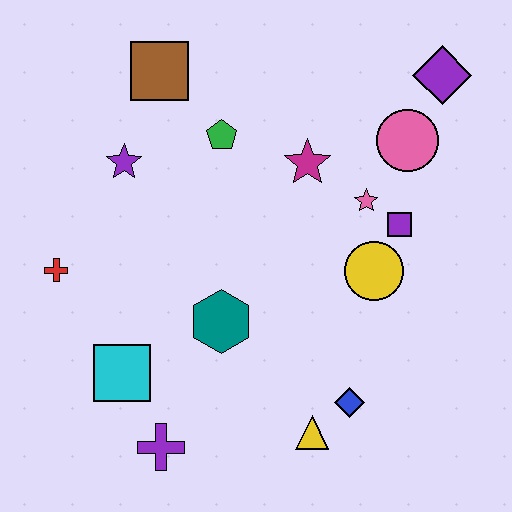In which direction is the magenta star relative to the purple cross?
The magenta star is above the purple cross.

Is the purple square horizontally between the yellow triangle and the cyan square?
No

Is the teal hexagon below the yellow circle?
Yes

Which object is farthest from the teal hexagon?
The purple diamond is farthest from the teal hexagon.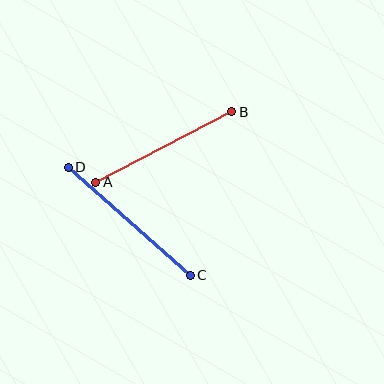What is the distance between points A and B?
The distance is approximately 153 pixels.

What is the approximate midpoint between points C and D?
The midpoint is at approximately (129, 221) pixels.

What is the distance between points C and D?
The distance is approximately 163 pixels.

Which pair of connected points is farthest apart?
Points C and D are farthest apart.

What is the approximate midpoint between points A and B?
The midpoint is at approximately (164, 147) pixels.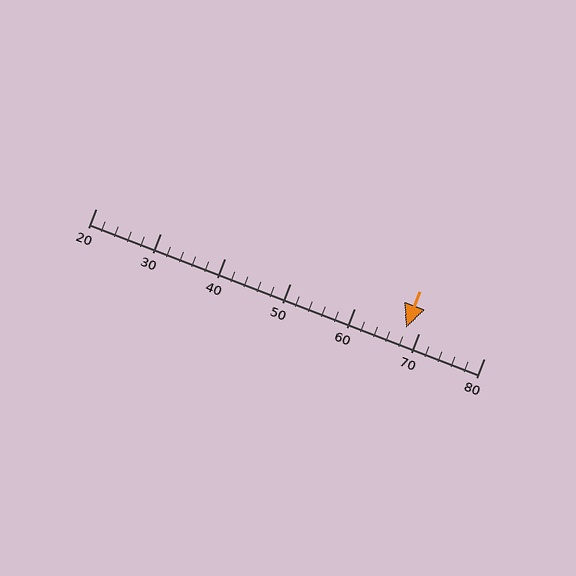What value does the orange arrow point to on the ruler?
The orange arrow points to approximately 68.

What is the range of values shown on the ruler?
The ruler shows values from 20 to 80.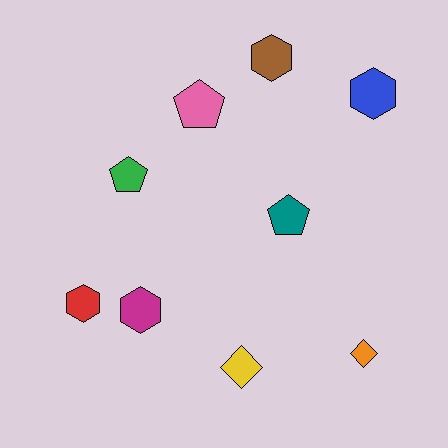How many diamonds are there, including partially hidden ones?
There are 2 diamonds.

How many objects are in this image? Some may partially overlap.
There are 9 objects.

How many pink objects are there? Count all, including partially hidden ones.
There is 1 pink object.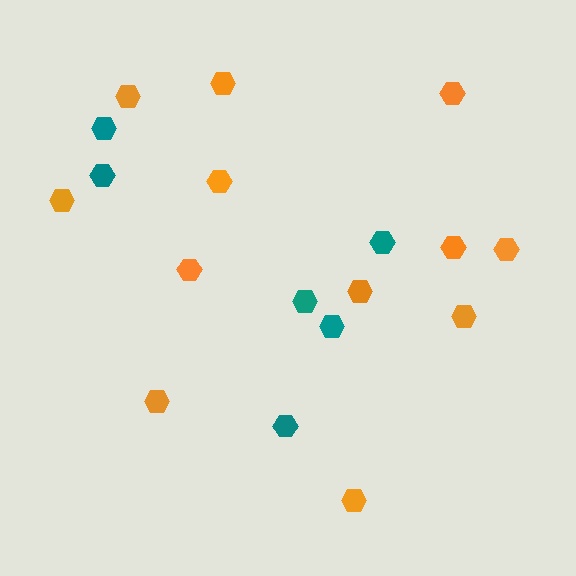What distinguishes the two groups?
There are 2 groups: one group of teal hexagons (6) and one group of orange hexagons (12).